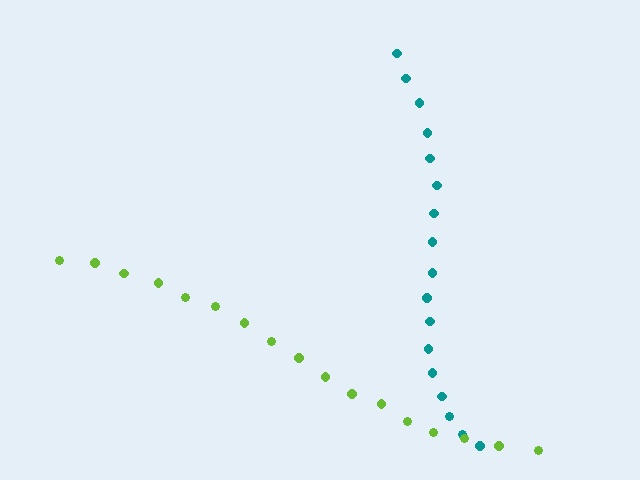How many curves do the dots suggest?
There are 2 distinct paths.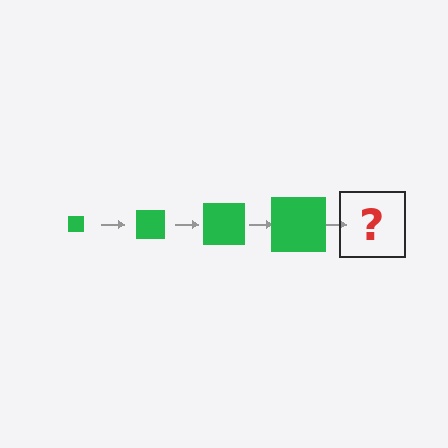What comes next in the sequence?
The next element should be a green square, larger than the previous one.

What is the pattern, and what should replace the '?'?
The pattern is that the square gets progressively larger each step. The '?' should be a green square, larger than the previous one.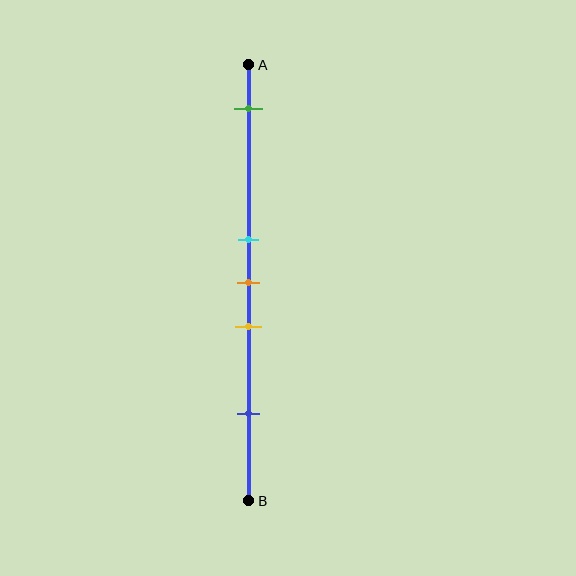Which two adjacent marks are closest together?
The cyan and orange marks are the closest adjacent pair.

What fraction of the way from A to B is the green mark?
The green mark is approximately 10% (0.1) of the way from A to B.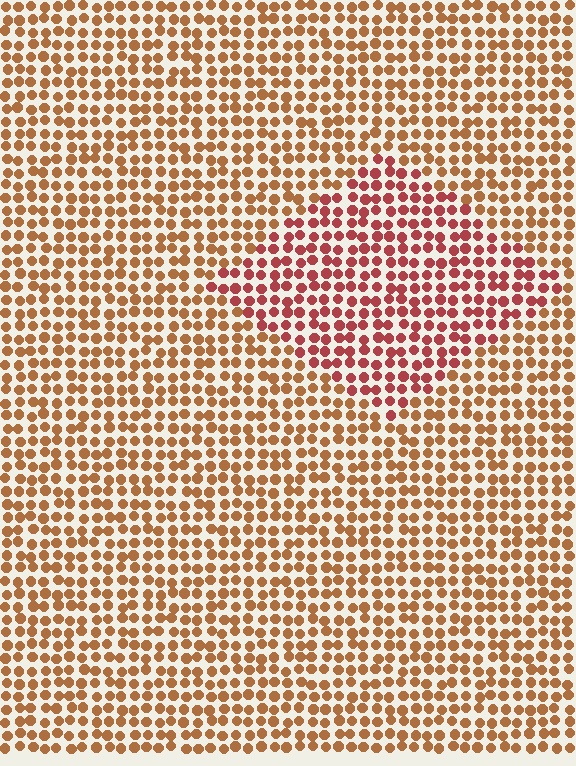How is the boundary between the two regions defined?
The boundary is defined purely by a slight shift in hue (about 31 degrees). Spacing, size, and orientation are identical on both sides.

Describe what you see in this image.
The image is filled with small brown elements in a uniform arrangement. A diamond-shaped region is visible where the elements are tinted to a slightly different hue, forming a subtle color boundary.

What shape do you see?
I see a diamond.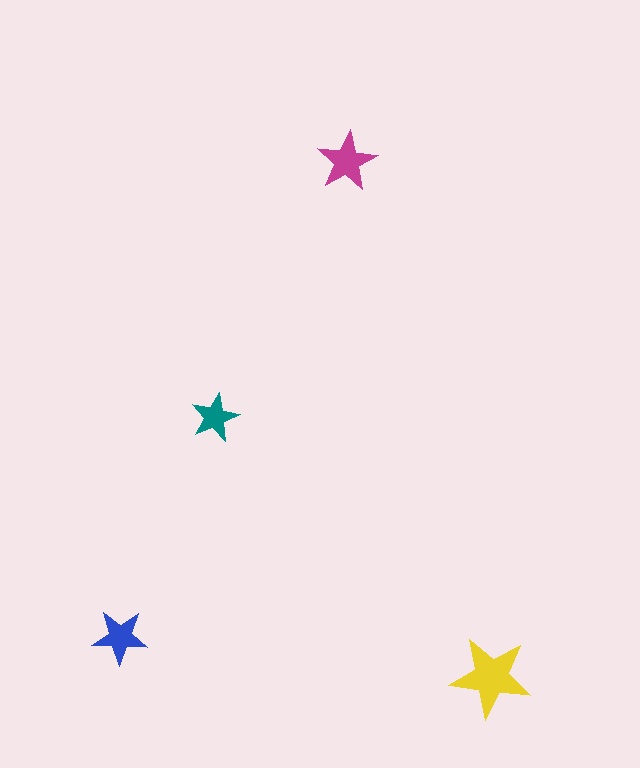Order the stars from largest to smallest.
the yellow one, the magenta one, the blue one, the teal one.